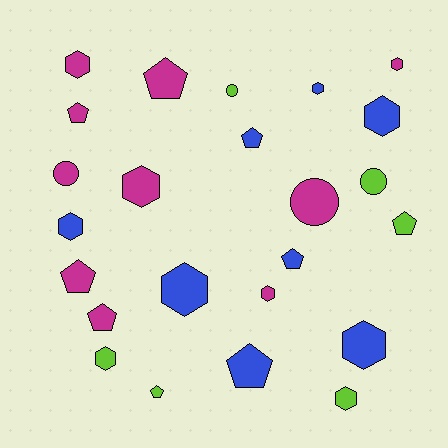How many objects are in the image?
There are 24 objects.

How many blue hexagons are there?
There are 5 blue hexagons.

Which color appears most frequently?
Magenta, with 10 objects.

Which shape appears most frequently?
Hexagon, with 11 objects.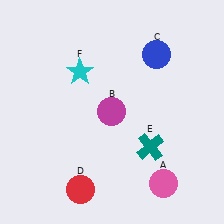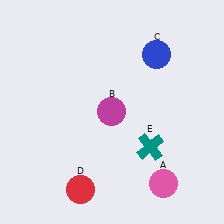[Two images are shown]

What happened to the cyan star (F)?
The cyan star (F) was removed in Image 2. It was in the top-left area of Image 1.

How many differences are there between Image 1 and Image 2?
There is 1 difference between the two images.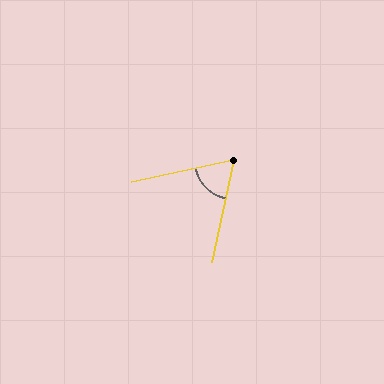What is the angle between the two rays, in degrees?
Approximately 66 degrees.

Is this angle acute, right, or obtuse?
It is acute.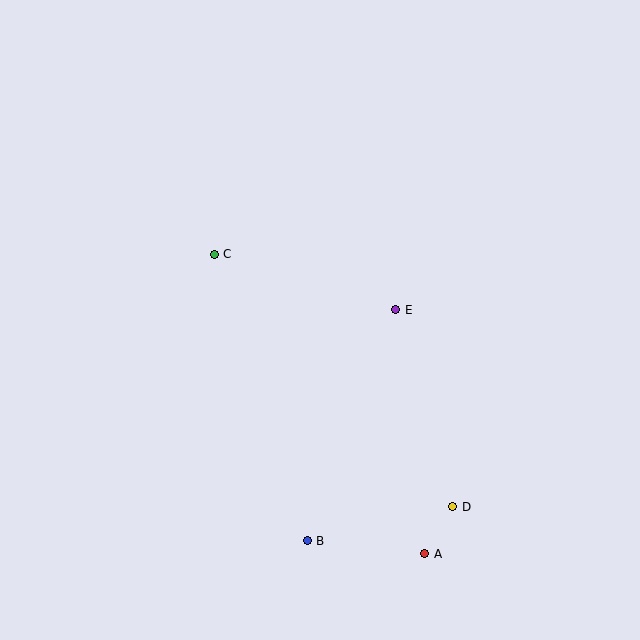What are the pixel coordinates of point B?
Point B is at (307, 541).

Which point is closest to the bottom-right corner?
Point D is closest to the bottom-right corner.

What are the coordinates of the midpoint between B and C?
The midpoint between B and C is at (261, 398).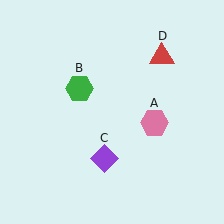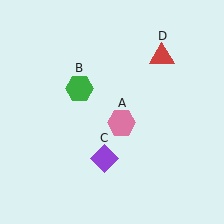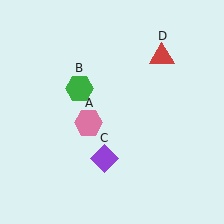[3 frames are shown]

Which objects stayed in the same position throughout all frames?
Green hexagon (object B) and purple diamond (object C) and red triangle (object D) remained stationary.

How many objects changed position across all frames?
1 object changed position: pink hexagon (object A).